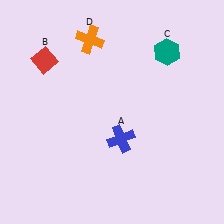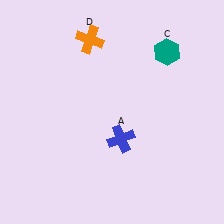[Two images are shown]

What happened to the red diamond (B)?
The red diamond (B) was removed in Image 2. It was in the top-left area of Image 1.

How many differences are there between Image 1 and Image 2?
There is 1 difference between the two images.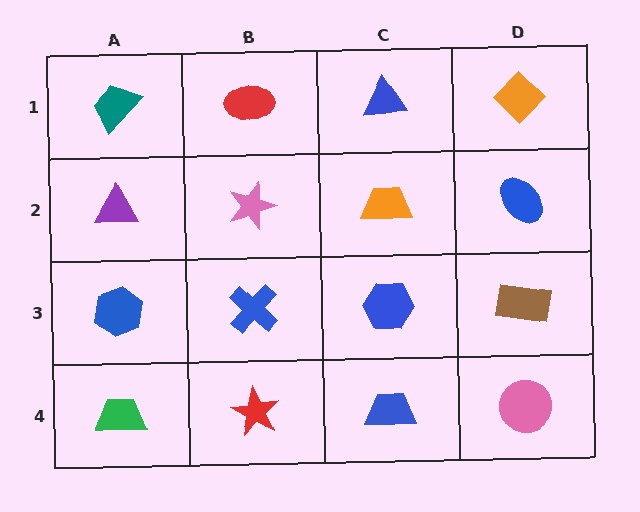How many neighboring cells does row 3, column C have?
4.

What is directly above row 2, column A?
A teal trapezoid.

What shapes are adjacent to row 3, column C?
An orange trapezoid (row 2, column C), a blue trapezoid (row 4, column C), a blue cross (row 3, column B), a brown rectangle (row 3, column D).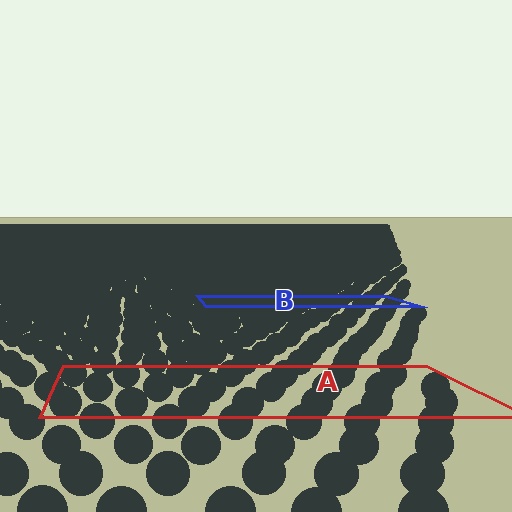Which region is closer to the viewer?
Region A is closer. The texture elements there are larger and more spread out.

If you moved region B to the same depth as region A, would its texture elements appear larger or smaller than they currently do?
They would appear larger. At a closer depth, the same texture elements are projected at a bigger on-screen size.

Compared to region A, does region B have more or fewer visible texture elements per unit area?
Region B has more texture elements per unit area — they are packed more densely because it is farther away.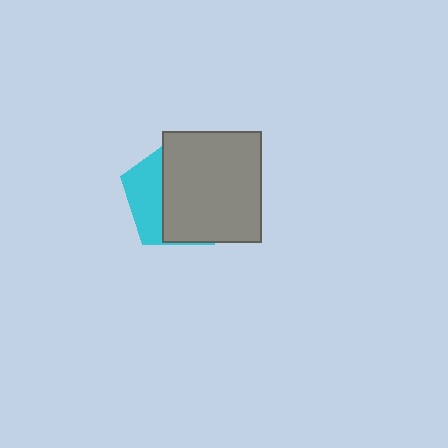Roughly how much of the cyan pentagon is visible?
A small part of it is visible (roughly 31%).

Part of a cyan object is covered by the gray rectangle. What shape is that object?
It is a pentagon.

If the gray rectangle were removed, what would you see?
You would see the complete cyan pentagon.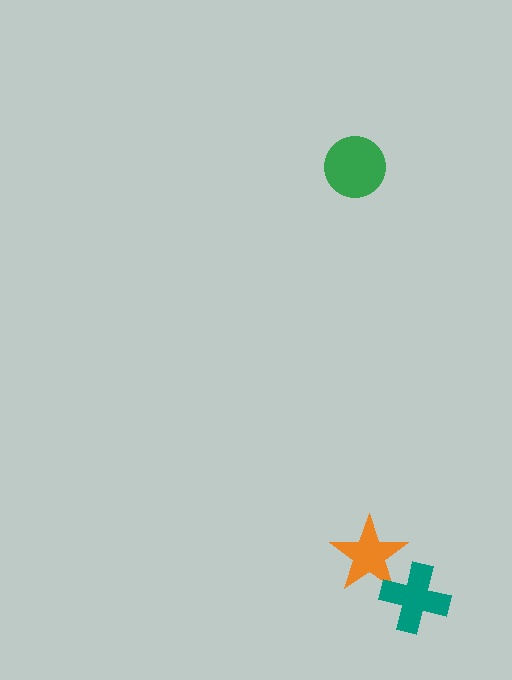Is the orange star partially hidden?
Yes, it is partially covered by another shape.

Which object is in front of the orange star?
The teal cross is in front of the orange star.